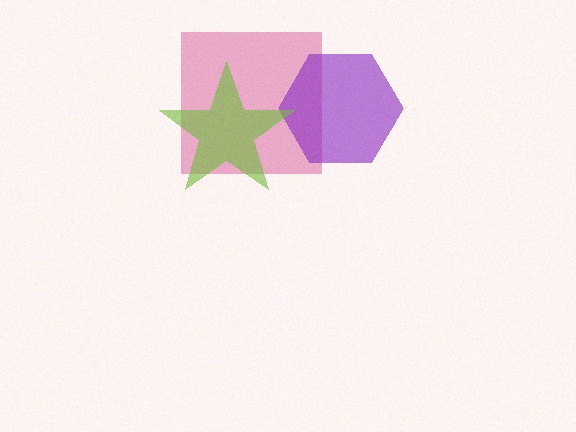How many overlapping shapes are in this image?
There are 3 overlapping shapes in the image.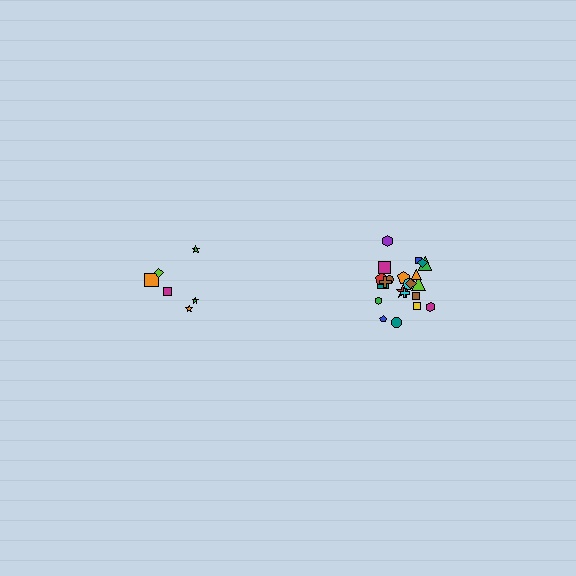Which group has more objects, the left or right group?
The right group.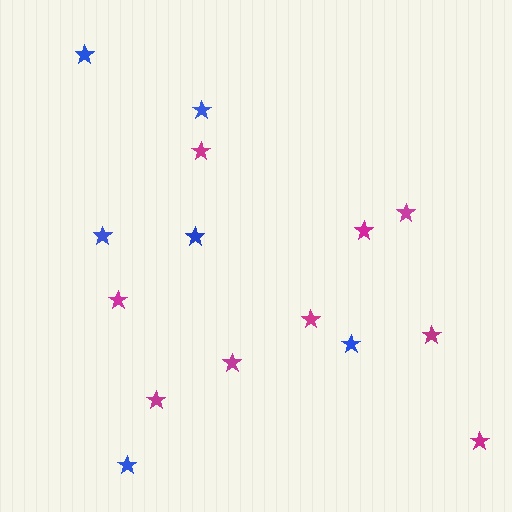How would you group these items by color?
There are 2 groups: one group of magenta stars (9) and one group of blue stars (6).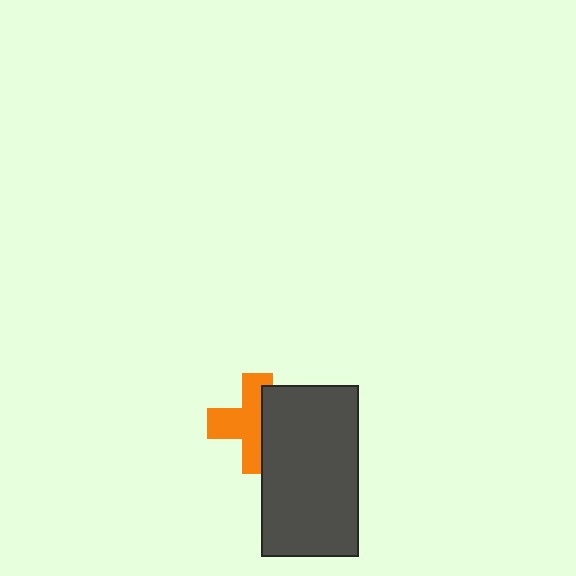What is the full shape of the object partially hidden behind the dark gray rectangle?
The partially hidden object is an orange cross.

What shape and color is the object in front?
The object in front is a dark gray rectangle.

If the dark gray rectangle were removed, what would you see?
You would see the complete orange cross.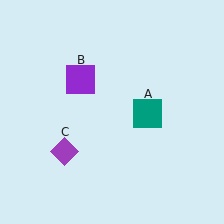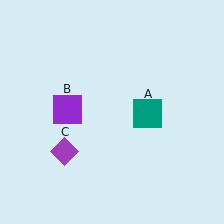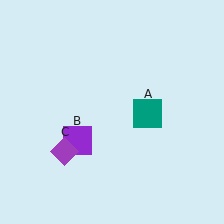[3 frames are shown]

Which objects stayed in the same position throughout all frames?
Teal square (object A) and purple diamond (object C) remained stationary.